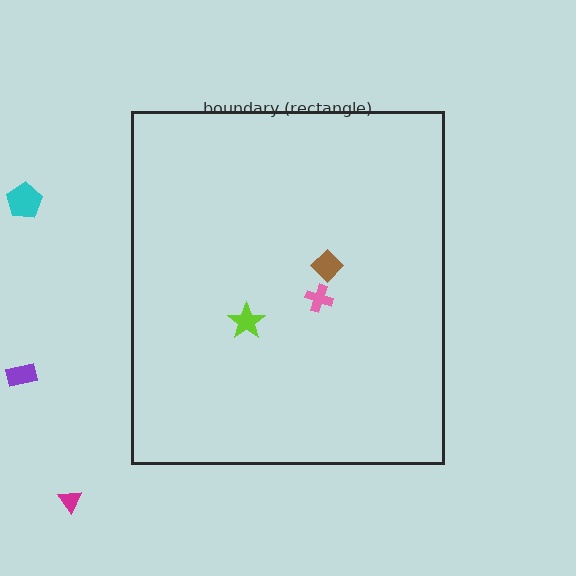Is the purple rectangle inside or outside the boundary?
Outside.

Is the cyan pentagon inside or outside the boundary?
Outside.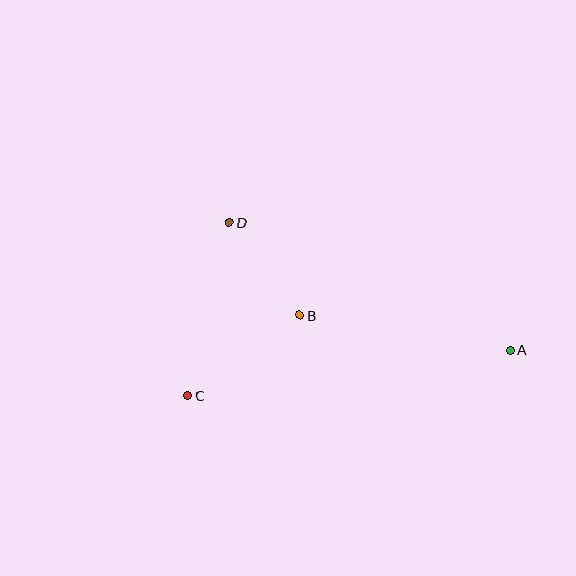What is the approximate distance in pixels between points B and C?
The distance between B and C is approximately 138 pixels.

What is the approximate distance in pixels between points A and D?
The distance between A and D is approximately 308 pixels.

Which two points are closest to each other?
Points B and D are closest to each other.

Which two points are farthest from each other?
Points A and C are farthest from each other.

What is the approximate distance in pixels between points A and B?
The distance between A and B is approximately 213 pixels.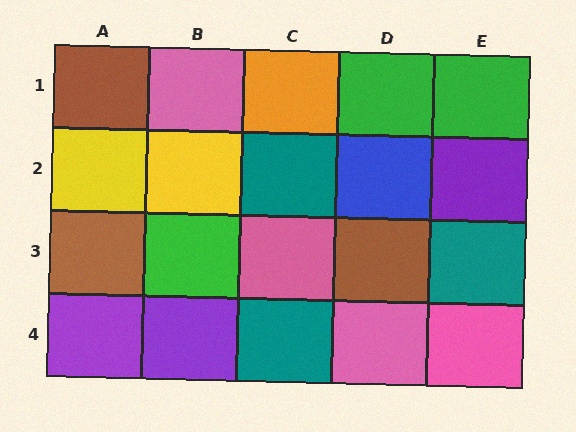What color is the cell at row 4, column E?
Pink.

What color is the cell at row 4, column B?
Purple.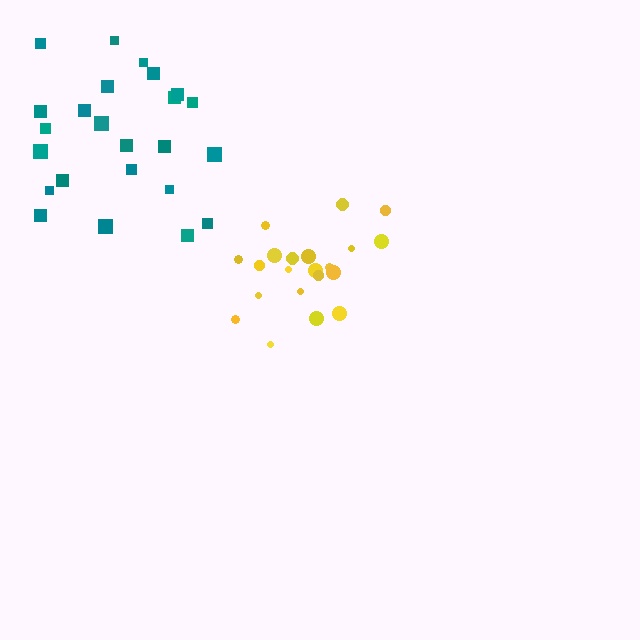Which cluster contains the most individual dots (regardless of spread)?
Teal (24).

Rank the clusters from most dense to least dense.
yellow, teal.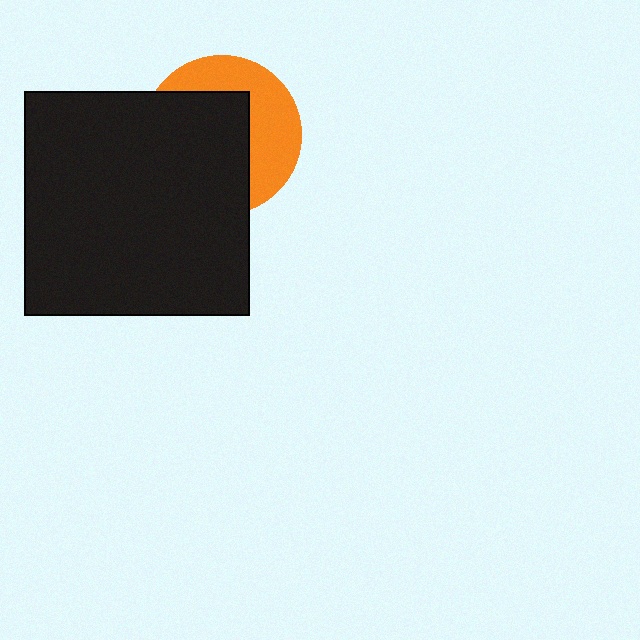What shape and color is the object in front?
The object in front is a black square.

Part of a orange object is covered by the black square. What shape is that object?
It is a circle.